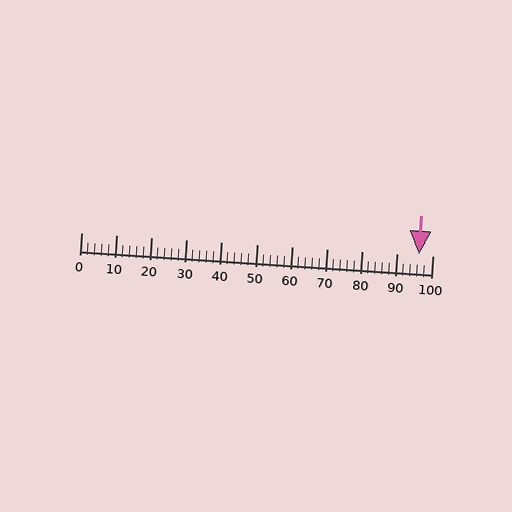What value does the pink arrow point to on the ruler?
The pink arrow points to approximately 96.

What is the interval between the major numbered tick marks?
The major tick marks are spaced 10 units apart.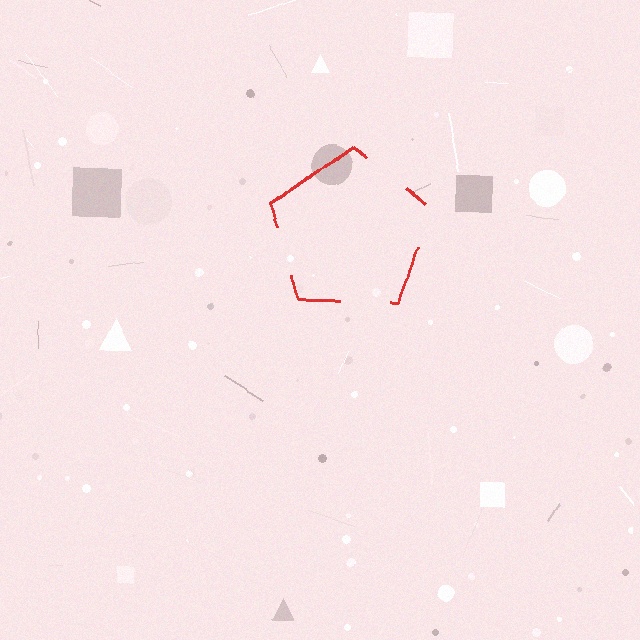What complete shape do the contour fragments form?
The contour fragments form a pentagon.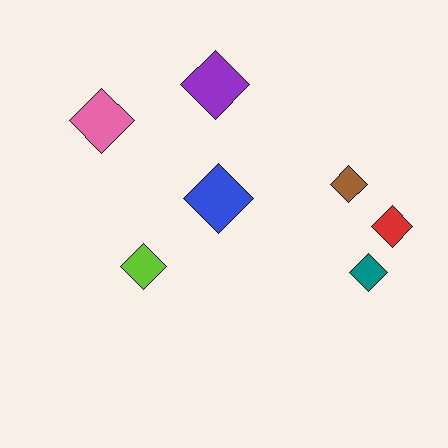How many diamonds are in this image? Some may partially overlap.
There are 7 diamonds.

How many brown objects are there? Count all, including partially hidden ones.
There is 1 brown object.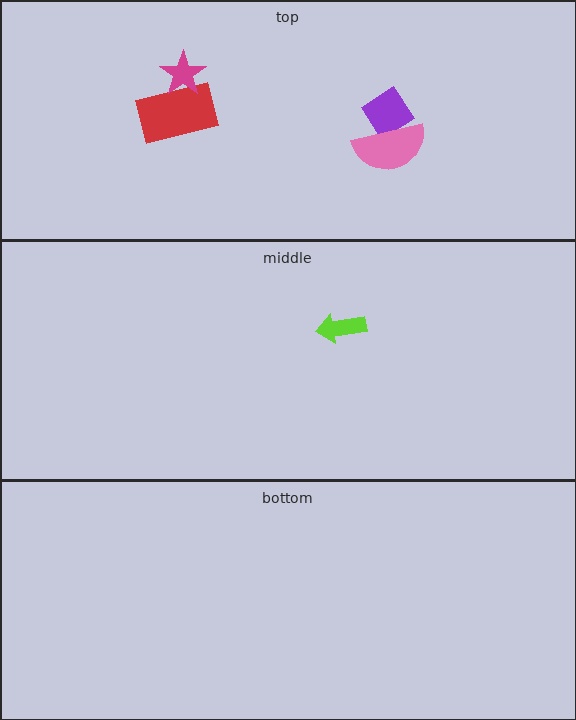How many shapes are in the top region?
4.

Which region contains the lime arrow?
The middle region.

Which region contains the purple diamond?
The top region.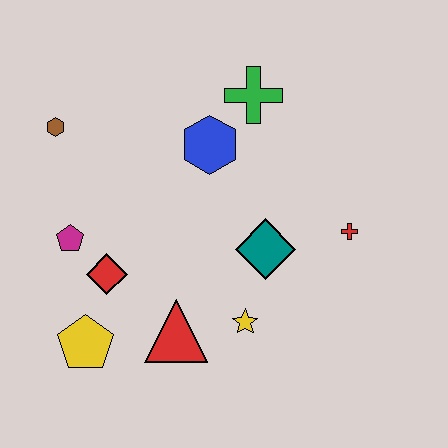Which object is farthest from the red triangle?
The green cross is farthest from the red triangle.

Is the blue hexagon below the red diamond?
No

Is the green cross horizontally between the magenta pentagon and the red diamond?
No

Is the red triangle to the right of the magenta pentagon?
Yes